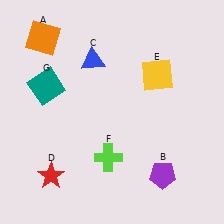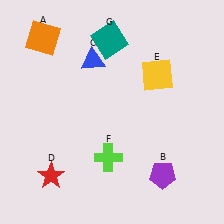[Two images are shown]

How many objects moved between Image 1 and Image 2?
1 object moved between the two images.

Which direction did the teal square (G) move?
The teal square (G) moved right.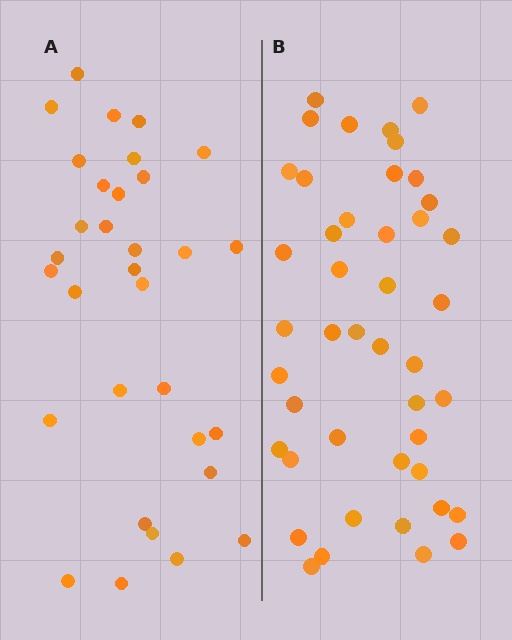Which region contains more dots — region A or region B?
Region B (the right region) has more dots.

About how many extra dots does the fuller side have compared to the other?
Region B has roughly 12 or so more dots than region A.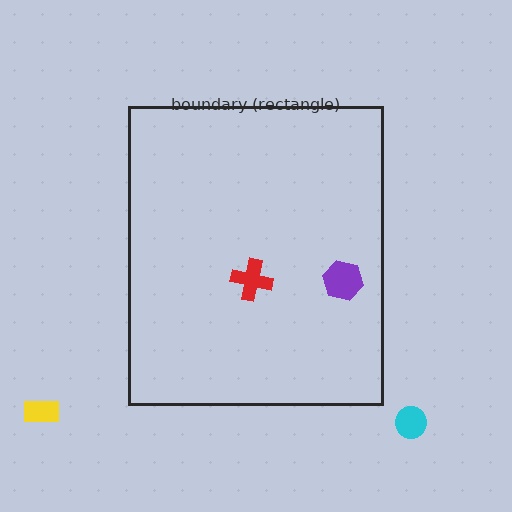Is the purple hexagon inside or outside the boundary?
Inside.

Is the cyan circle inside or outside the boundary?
Outside.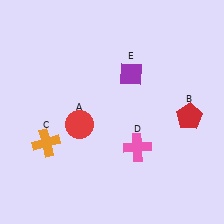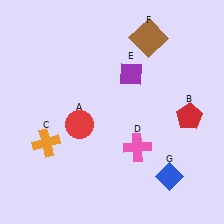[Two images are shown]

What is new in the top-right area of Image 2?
A brown square (F) was added in the top-right area of Image 2.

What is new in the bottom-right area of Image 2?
A blue diamond (G) was added in the bottom-right area of Image 2.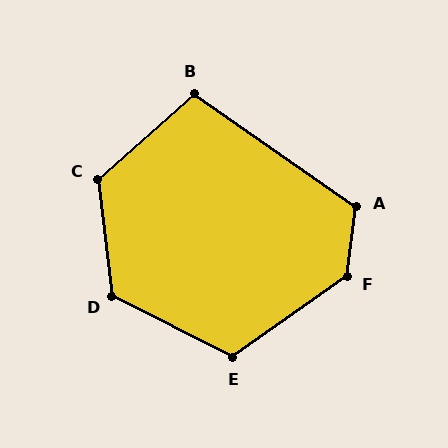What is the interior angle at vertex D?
Approximately 123 degrees (obtuse).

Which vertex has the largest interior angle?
F, at approximately 133 degrees.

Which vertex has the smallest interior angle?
B, at approximately 103 degrees.